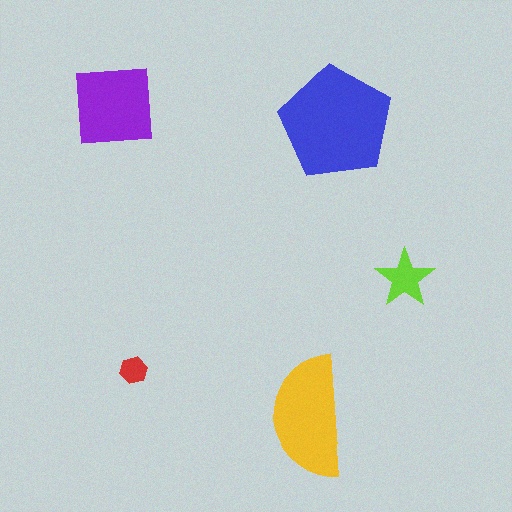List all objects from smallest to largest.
The red hexagon, the lime star, the purple square, the yellow semicircle, the blue pentagon.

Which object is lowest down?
The yellow semicircle is bottommost.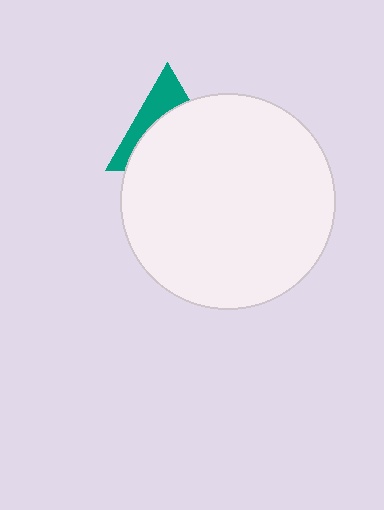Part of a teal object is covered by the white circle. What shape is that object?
It is a triangle.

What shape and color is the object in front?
The object in front is a white circle.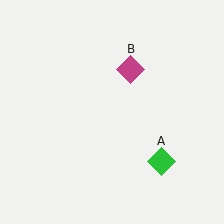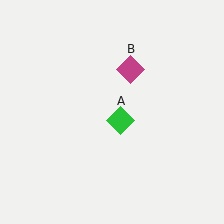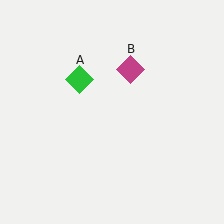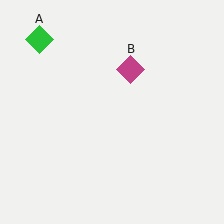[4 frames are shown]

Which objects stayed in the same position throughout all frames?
Magenta diamond (object B) remained stationary.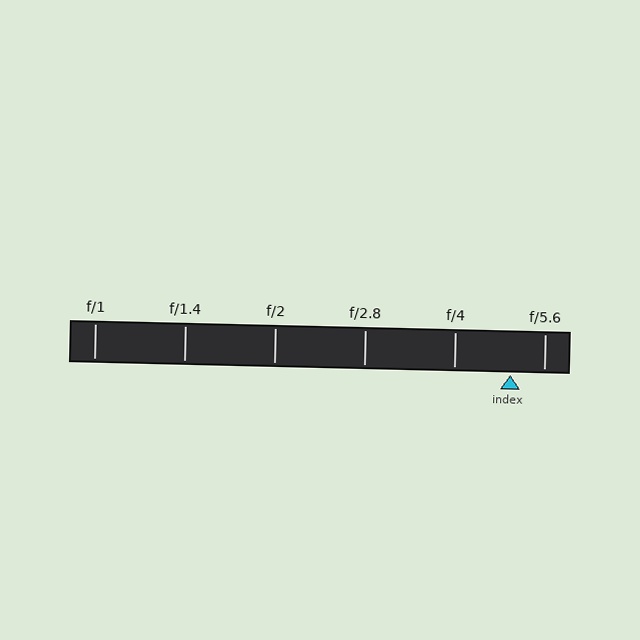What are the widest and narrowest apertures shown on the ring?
The widest aperture shown is f/1 and the narrowest is f/5.6.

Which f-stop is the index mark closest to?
The index mark is closest to f/5.6.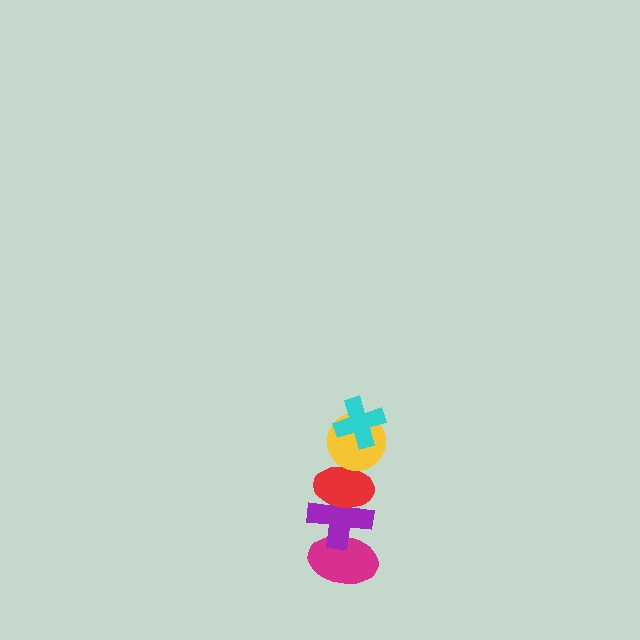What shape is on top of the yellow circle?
The cyan cross is on top of the yellow circle.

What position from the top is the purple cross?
The purple cross is 4th from the top.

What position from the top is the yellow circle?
The yellow circle is 2nd from the top.